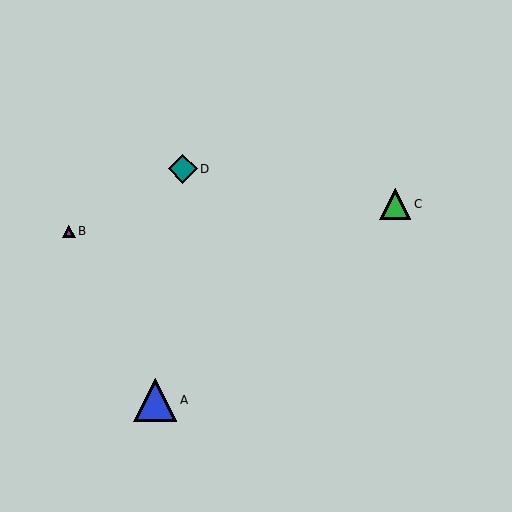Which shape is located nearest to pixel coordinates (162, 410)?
The blue triangle (labeled A) at (155, 400) is nearest to that location.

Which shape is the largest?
The blue triangle (labeled A) is the largest.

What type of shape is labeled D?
Shape D is a teal diamond.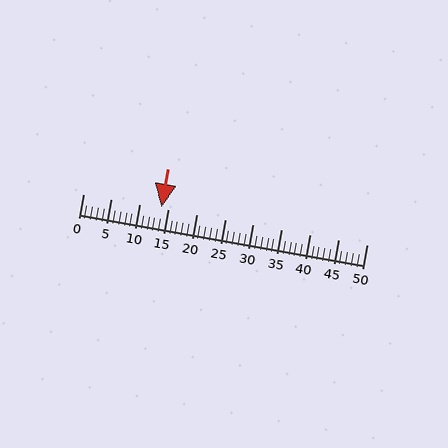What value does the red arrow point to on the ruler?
The red arrow points to approximately 14.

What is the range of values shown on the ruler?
The ruler shows values from 0 to 50.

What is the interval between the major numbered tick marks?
The major tick marks are spaced 5 units apart.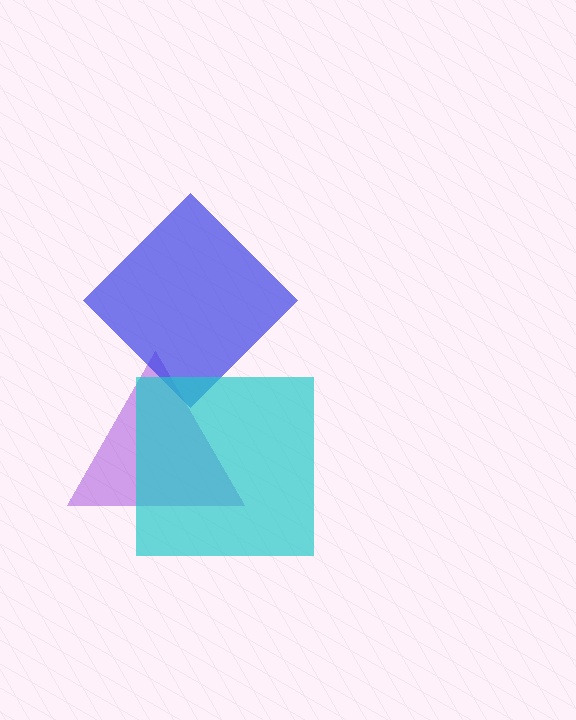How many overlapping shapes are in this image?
There are 3 overlapping shapes in the image.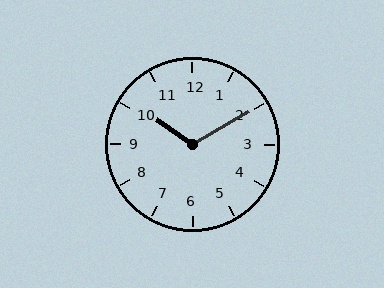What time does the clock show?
10:10.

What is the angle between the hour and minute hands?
Approximately 115 degrees.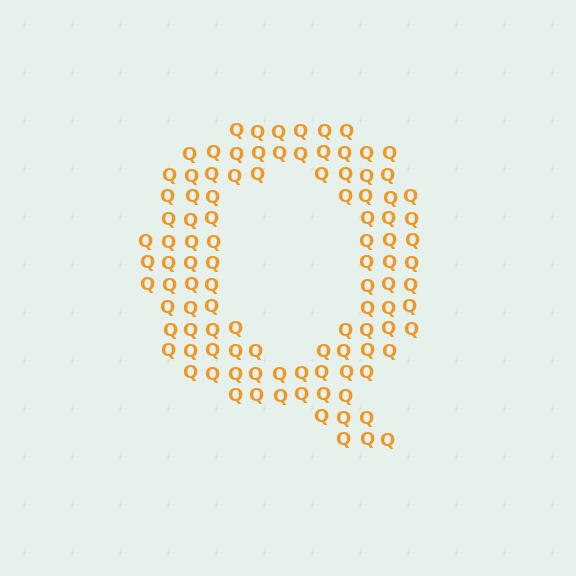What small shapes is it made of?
It is made of small letter Q's.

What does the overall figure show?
The overall figure shows the letter Q.